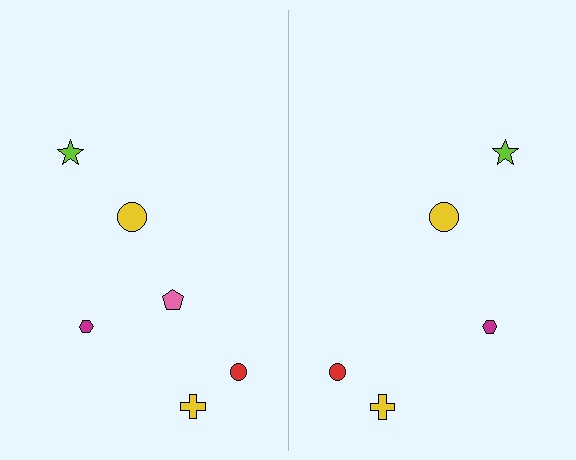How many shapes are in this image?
There are 11 shapes in this image.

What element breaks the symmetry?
A pink pentagon is missing from the right side.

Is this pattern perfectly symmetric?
No, the pattern is not perfectly symmetric. A pink pentagon is missing from the right side.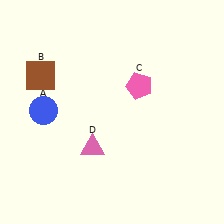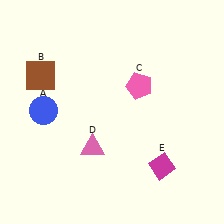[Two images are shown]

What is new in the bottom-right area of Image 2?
A magenta diamond (E) was added in the bottom-right area of Image 2.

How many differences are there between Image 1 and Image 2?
There is 1 difference between the two images.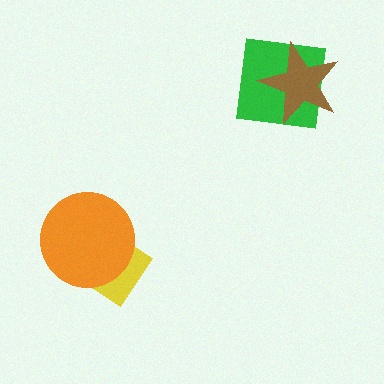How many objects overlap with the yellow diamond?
1 object overlaps with the yellow diamond.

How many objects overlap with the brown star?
1 object overlaps with the brown star.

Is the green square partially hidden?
Yes, it is partially covered by another shape.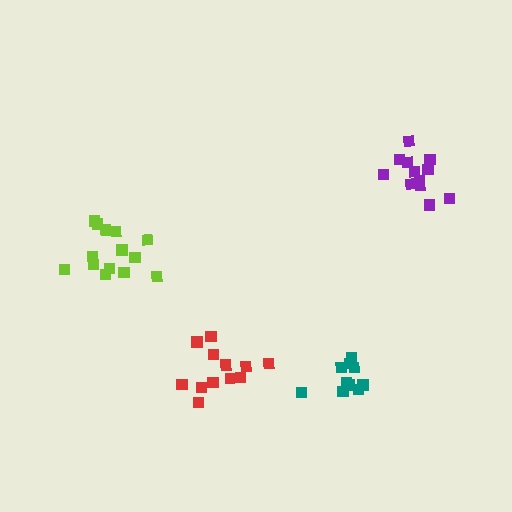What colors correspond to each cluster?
The clusters are colored: teal, purple, red, lime.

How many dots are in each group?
Group 1: 10 dots, Group 2: 12 dots, Group 3: 12 dots, Group 4: 14 dots (48 total).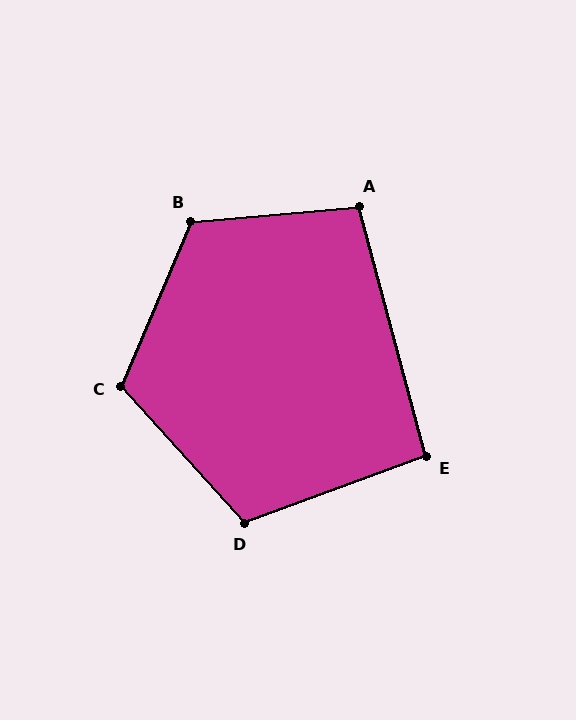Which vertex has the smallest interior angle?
E, at approximately 95 degrees.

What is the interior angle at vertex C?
Approximately 115 degrees (obtuse).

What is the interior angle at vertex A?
Approximately 100 degrees (obtuse).